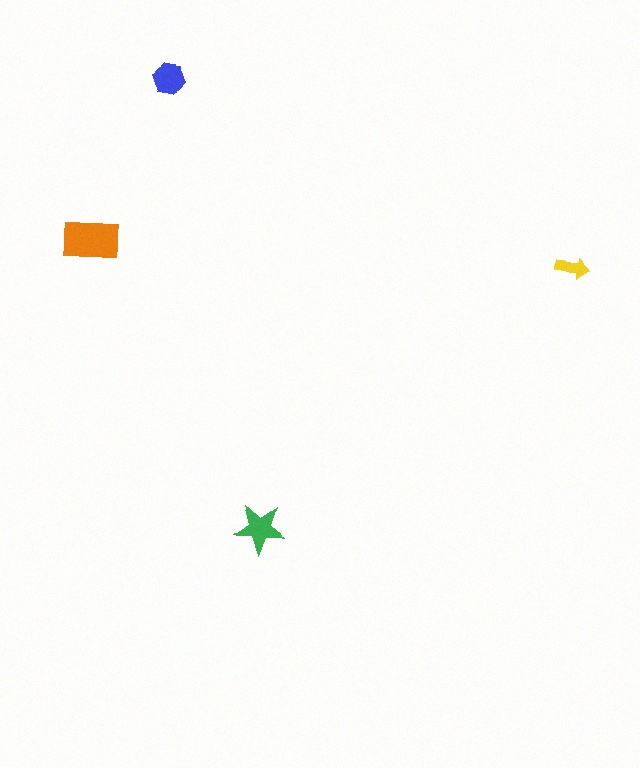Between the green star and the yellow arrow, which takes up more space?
The green star.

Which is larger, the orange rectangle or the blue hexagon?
The orange rectangle.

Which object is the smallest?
The yellow arrow.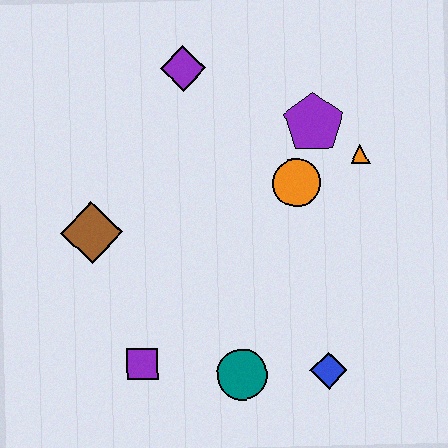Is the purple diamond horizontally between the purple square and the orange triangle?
Yes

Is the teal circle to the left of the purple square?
No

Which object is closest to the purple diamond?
The purple pentagon is closest to the purple diamond.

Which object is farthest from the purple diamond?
The blue diamond is farthest from the purple diamond.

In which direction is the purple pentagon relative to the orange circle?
The purple pentagon is above the orange circle.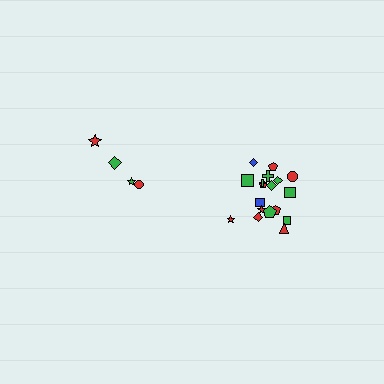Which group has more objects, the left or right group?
The right group.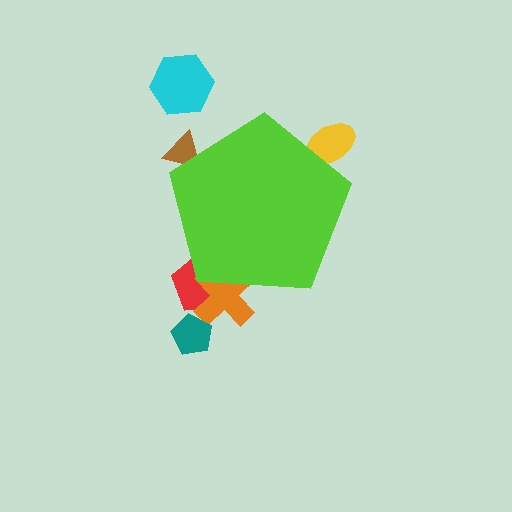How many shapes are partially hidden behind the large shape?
4 shapes are partially hidden.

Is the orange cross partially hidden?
Yes, the orange cross is partially hidden behind the lime pentagon.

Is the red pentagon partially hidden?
Yes, the red pentagon is partially hidden behind the lime pentagon.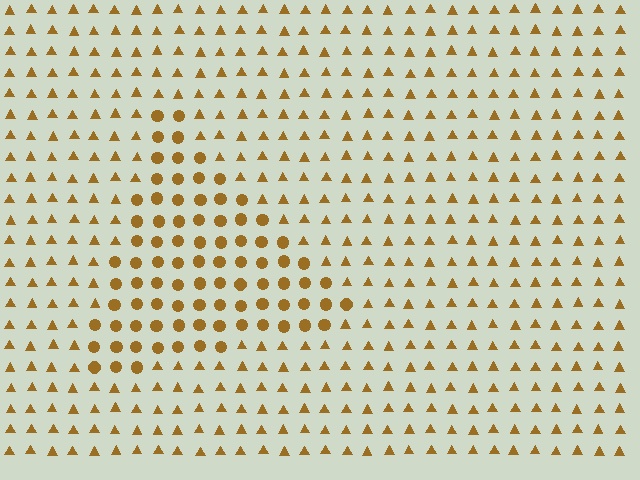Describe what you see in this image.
The image is filled with small brown elements arranged in a uniform grid. A triangle-shaped region contains circles, while the surrounding area contains triangles. The boundary is defined purely by the change in element shape.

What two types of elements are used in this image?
The image uses circles inside the triangle region and triangles outside it.